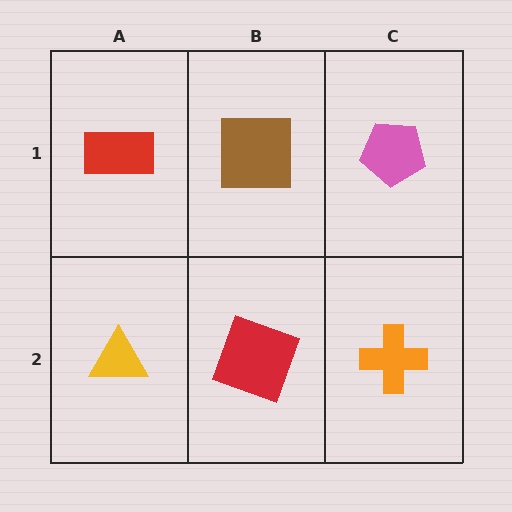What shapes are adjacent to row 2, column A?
A red rectangle (row 1, column A), a red square (row 2, column B).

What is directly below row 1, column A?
A yellow triangle.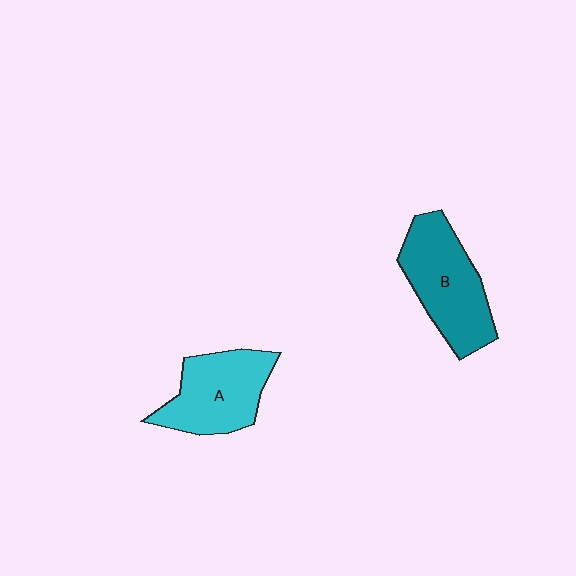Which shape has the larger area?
Shape B (teal).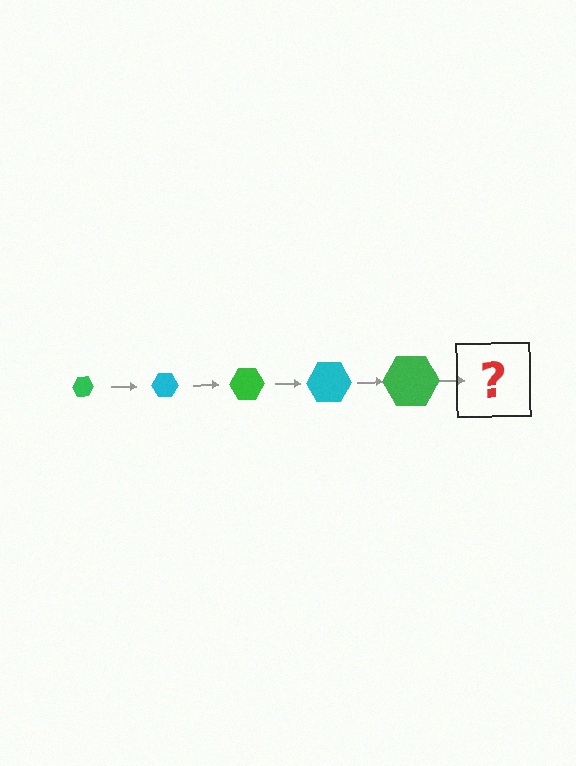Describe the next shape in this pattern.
It should be a cyan hexagon, larger than the previous one.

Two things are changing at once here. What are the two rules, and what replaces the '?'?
The two rules are that the hexagon grows larger each step and the color cycles through green and cyan. The '?' should be a cyan hexagon, larger than the previous one.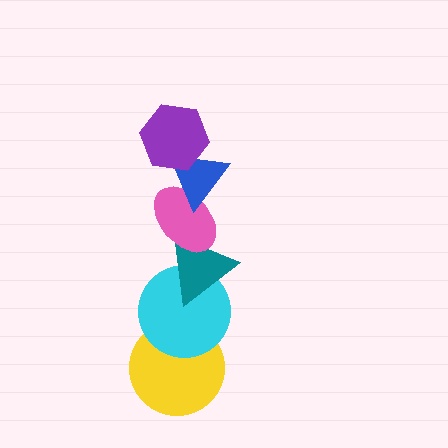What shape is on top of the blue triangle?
The purple hexagon is on top of the blue triangle.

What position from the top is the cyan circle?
The cyan circle is 5th from the top.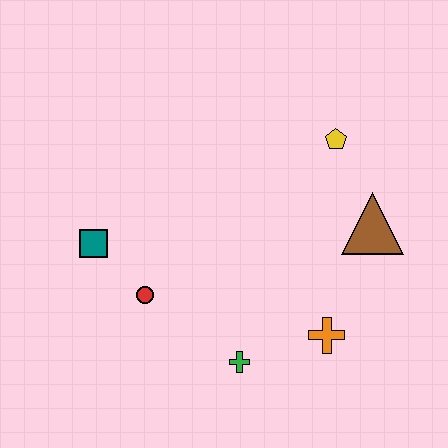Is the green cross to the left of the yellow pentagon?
Yes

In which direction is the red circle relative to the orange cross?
The red circle is to the left of the orange cross.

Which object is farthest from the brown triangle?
The teal square is farthest from the brown triangle.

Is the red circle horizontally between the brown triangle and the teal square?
Yes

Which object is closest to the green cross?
The orange cross is closest to the green cross.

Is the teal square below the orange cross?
No